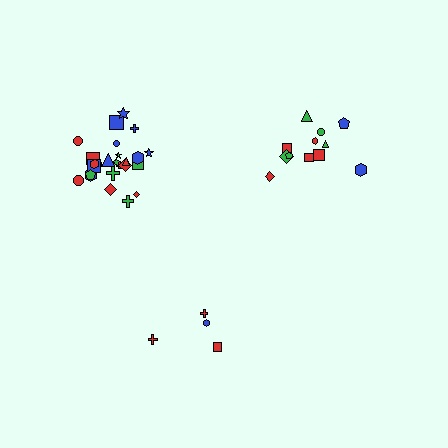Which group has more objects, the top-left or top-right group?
The top-left group.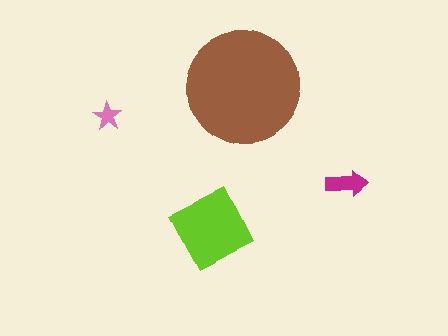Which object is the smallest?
The pink star.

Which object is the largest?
The brown circle.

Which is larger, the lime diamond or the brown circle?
The brown circle.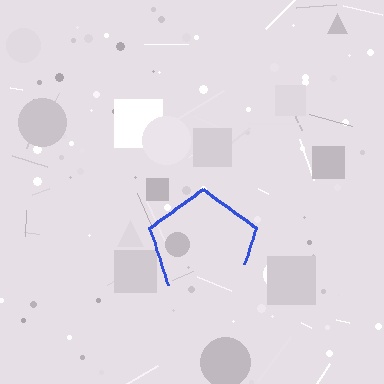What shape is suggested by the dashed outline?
The dashed outline suggests a pentagon.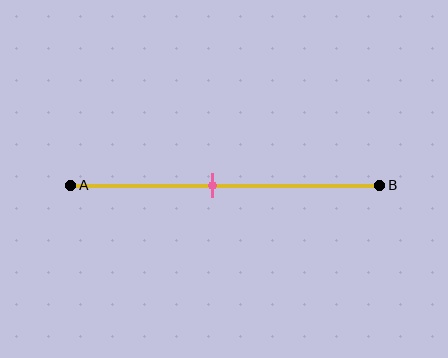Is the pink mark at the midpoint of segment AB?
No, the mark is at about 45% from A, not at the 50% midpoint.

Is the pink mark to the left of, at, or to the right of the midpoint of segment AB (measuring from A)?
The pink mark is to the left of the midpoint of segment AB.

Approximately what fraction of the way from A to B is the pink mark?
The pink mark is approximately 45% of the way from A to B.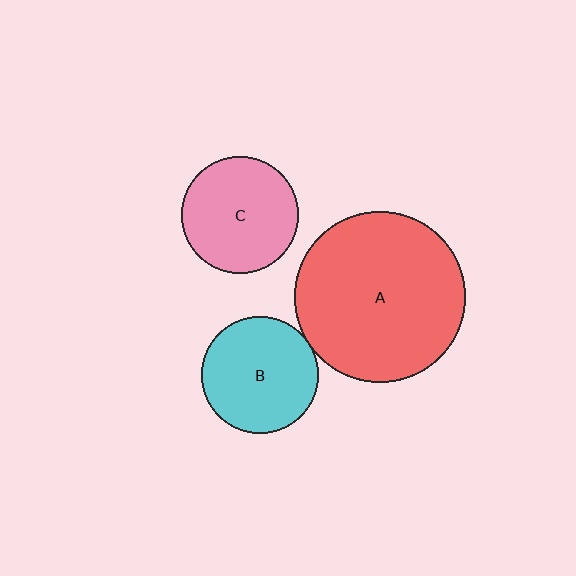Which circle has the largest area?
Circle A (red).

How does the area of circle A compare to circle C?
Approximately 2.1 times.